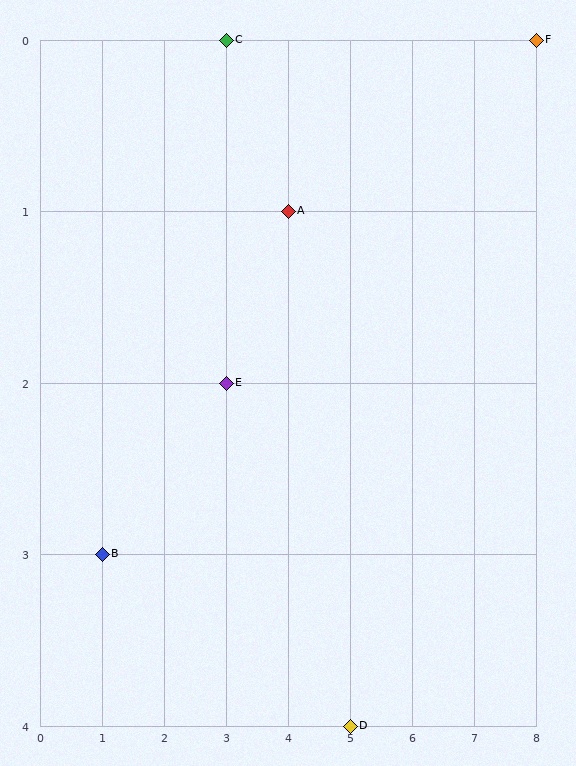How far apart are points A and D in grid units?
Points A and D are 1 column and 3 rows apart (about 3.2 grid units diagonally).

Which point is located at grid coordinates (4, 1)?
Point A is at (4, 1).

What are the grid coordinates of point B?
Point B is at grid coordinates (1, 3).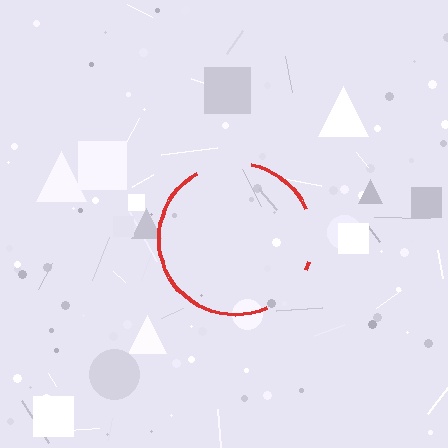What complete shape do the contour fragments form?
The contour fragments form a circle.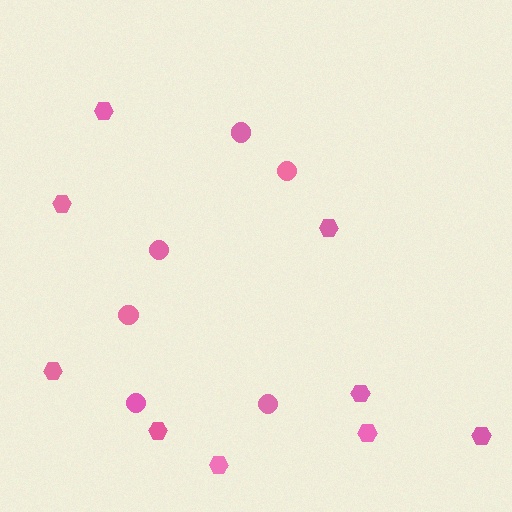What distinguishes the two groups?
There are 2 groups: one group of circles (6) and one group of hexagons (9).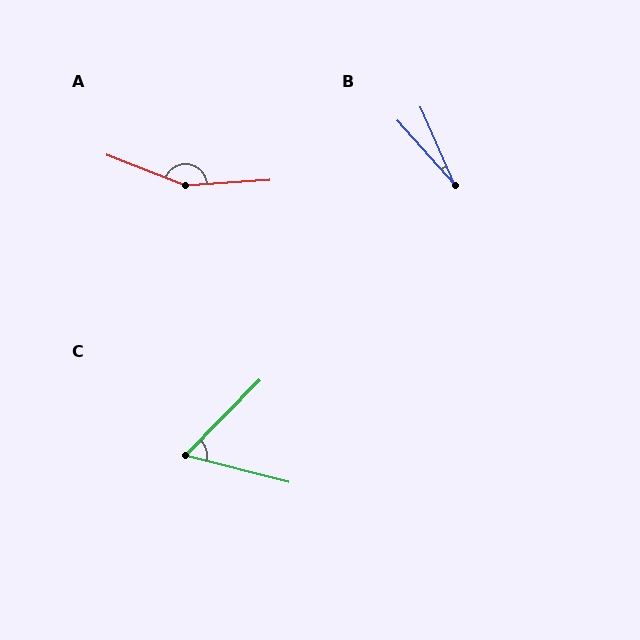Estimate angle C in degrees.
Approximately 60 degrees.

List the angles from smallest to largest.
B (18°), C (60°), A (155°).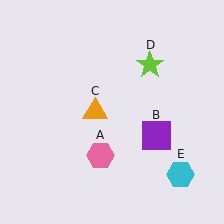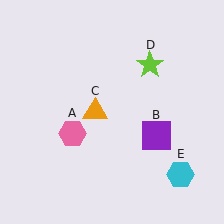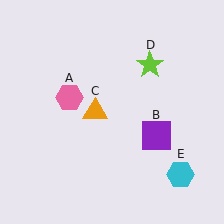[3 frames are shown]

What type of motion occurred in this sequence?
The pink hexagon (object A) rotated clockwise around the center of the scene.